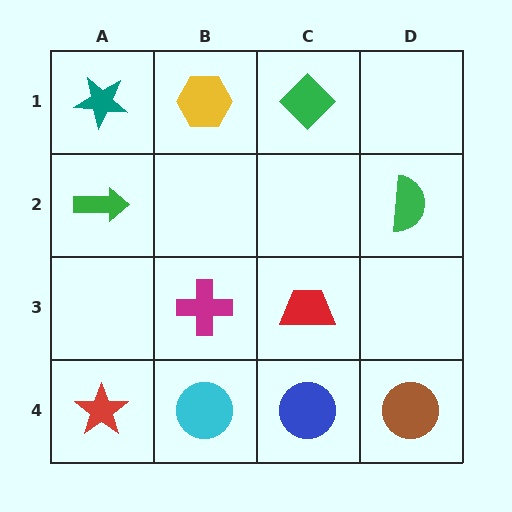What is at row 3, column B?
A magenta cross.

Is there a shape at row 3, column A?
No, that cell is empty.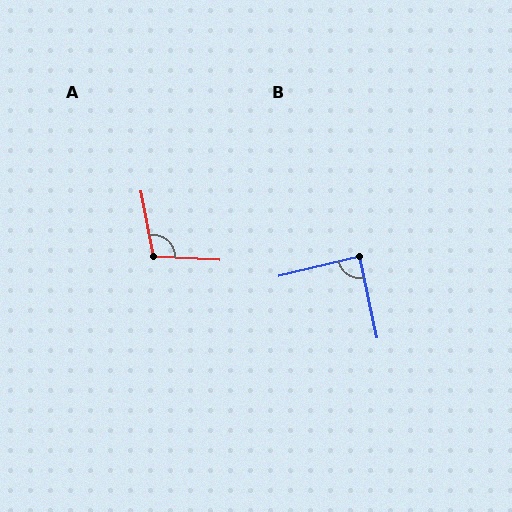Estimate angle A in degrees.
Approximately 103 degrees.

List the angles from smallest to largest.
B (88°), A (103°).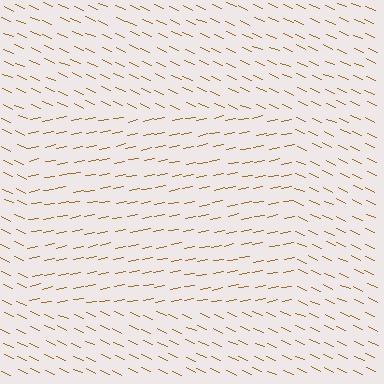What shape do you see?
I see a rectangle.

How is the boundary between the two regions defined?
The boundary is defined purely by a change in line orientation (approximately 34 degrees difference). All lines are the same color and thickness.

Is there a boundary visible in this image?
Yes, there is a texture boundary formed by a change in line orientation.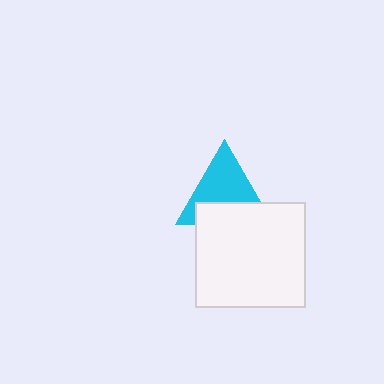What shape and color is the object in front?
The object in front is a white rectangle.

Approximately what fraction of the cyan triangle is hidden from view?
Roughly 40% of the cyan triangle is hidden behind the white rectangle.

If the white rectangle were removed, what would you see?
You would see the complete cyan triangle.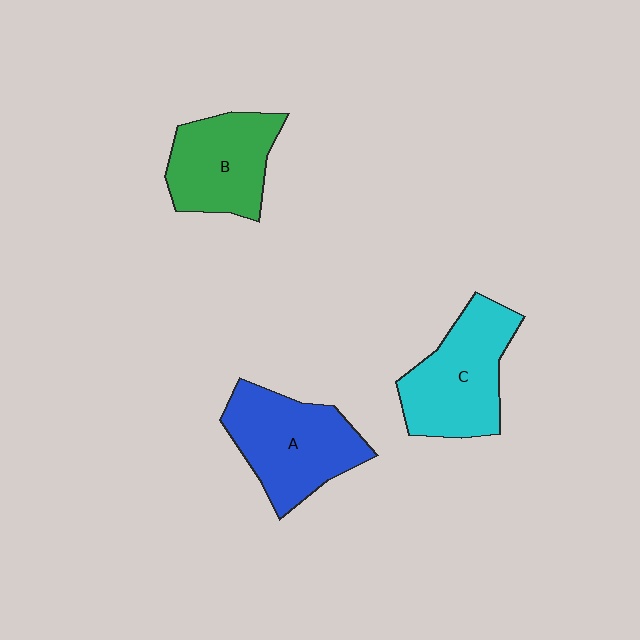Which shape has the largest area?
Shape A (blue).